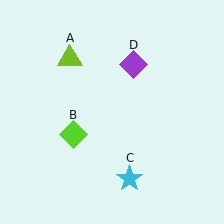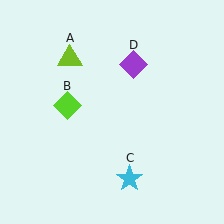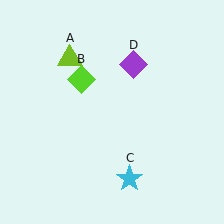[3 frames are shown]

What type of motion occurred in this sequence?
The lime diamond (object B) rotated clockwise around the center of the scene.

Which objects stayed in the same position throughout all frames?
Lime triangle (object A) and cyan star (object C) and purple diamond (object D) remained stationary.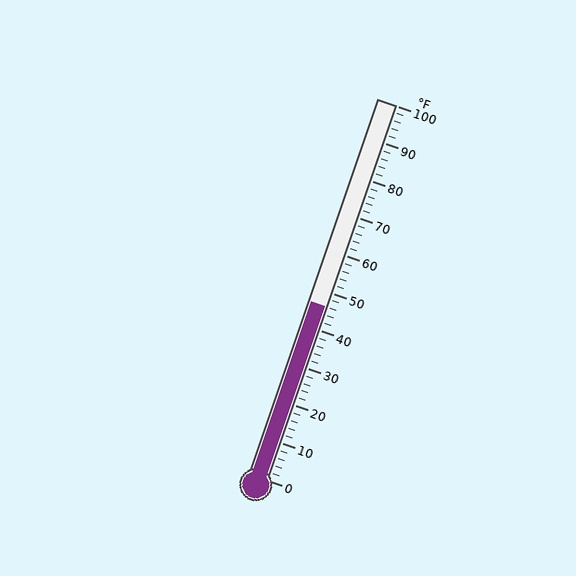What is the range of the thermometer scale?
The thermometer scale ranges from 0°F to 100°F.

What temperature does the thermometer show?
The thermometer shows approximately 46°F.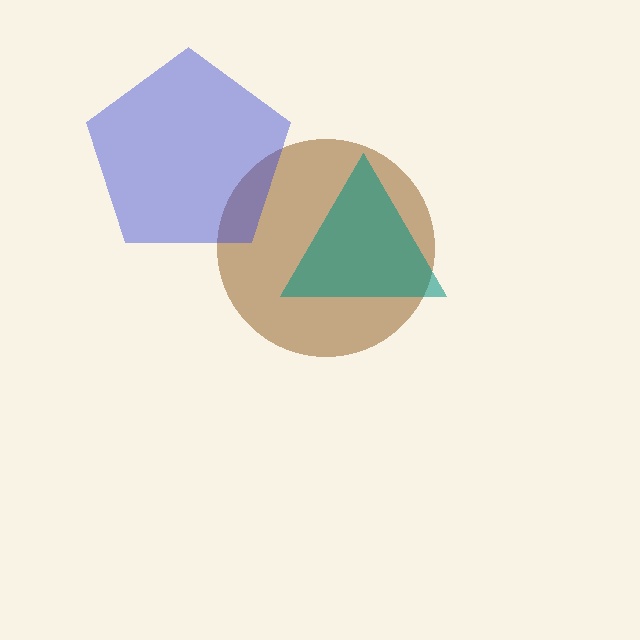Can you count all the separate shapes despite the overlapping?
Yes, there are 3 separate shapes.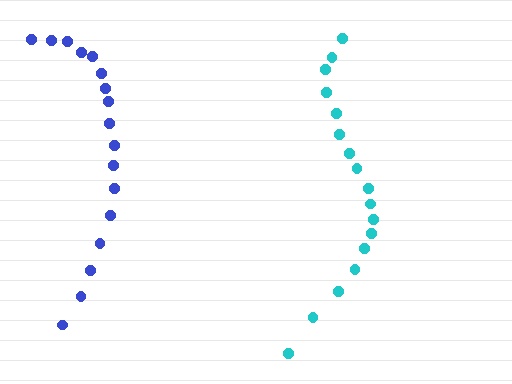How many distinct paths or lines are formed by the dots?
There are 2 distinct paths.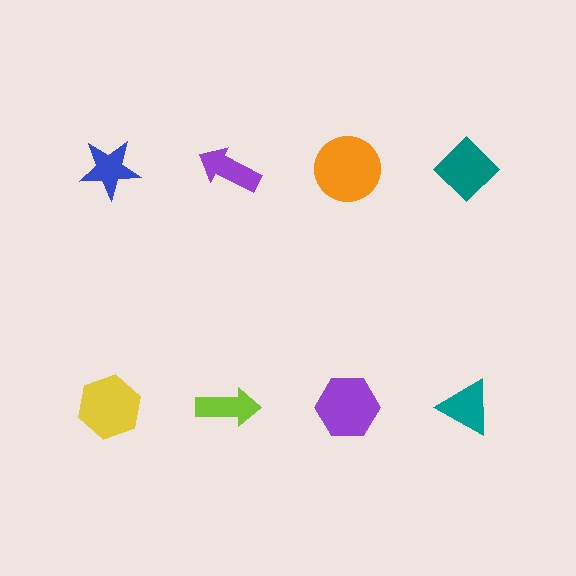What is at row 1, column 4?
A teal diamond.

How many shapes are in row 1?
4 shapes.